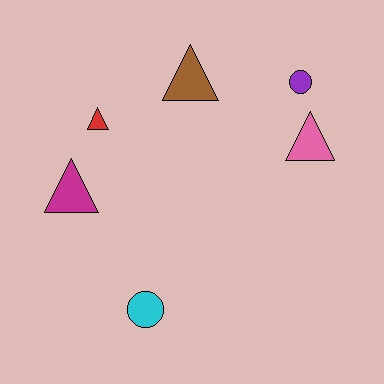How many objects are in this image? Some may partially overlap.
There are 6 objects.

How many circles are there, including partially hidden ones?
There are 2 circles.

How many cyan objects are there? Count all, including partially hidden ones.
There is 1 cyan object.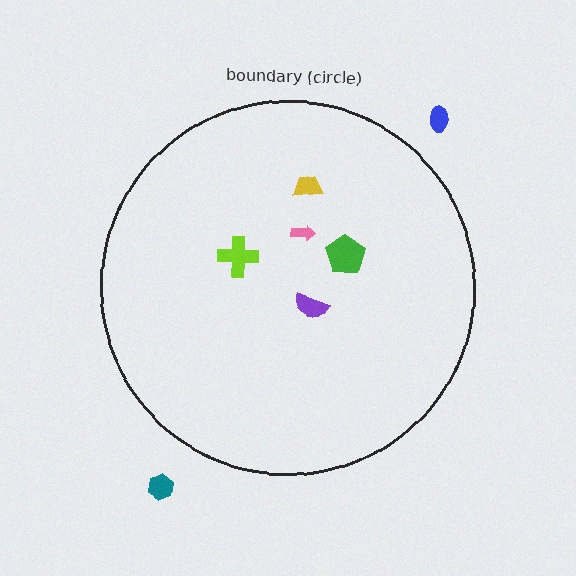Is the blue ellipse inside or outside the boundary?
Outside.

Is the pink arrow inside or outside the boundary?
Inside.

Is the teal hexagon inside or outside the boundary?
Outside.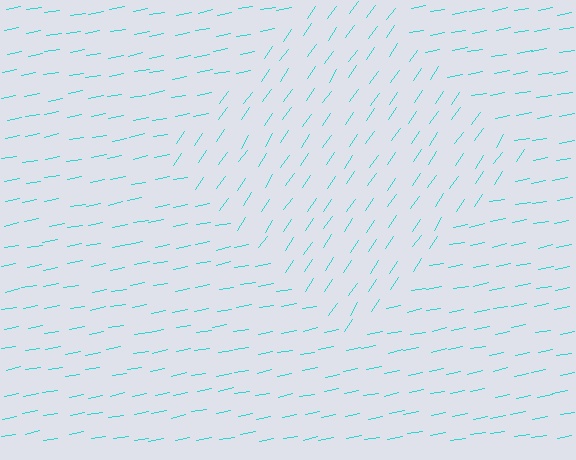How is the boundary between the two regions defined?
The boundary is defined purely by a change in line orientation (approximately 45 degrees difference). All lines are the same color and thickness.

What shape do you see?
I see a diamond.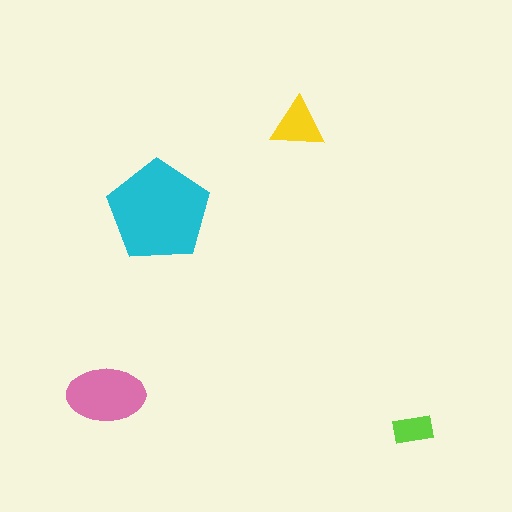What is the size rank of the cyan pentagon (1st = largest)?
1st.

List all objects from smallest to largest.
The lime rectangle, the yellow triangle, the pink ellipse, the cyan pentagon.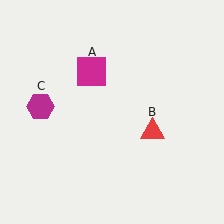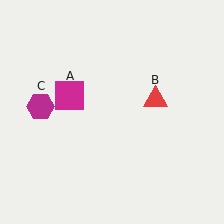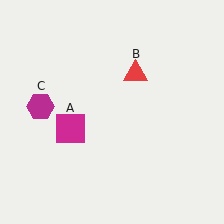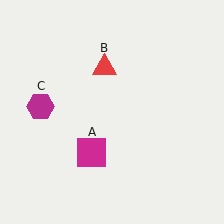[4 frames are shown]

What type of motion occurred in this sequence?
The magenta square (object A), red triangle (object B) rotated counterclockwise around the center of the scene.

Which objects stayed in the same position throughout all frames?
Magenta hexagon (object C) remained stationary.